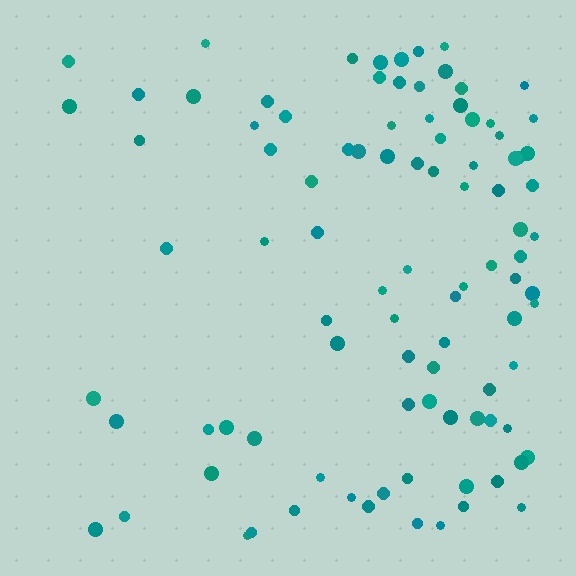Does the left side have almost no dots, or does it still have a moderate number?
Still a moderate number, just noticeably fewer than the right.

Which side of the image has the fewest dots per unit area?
The left.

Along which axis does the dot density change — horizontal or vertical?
Horizontal.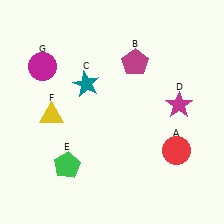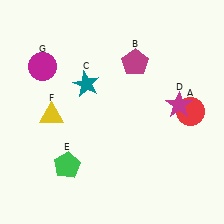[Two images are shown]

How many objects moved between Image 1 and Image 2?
1 object moved between the two images.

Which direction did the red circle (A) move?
The red circle (A) moved up.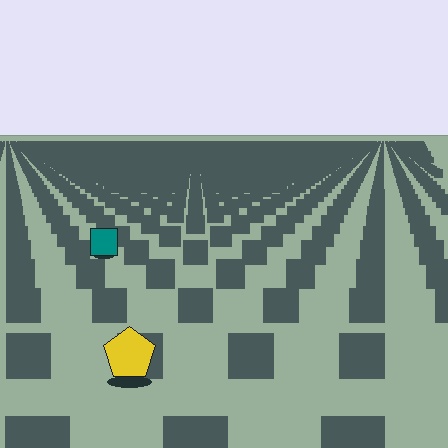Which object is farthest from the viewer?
The teal square is farthest from the viewer. It appears smaller and the ground texture around it is denser.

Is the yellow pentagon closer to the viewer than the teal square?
Yes. The yellow pentagon is closer — you can tell from the texture gradient: the ground texture is coarser near it.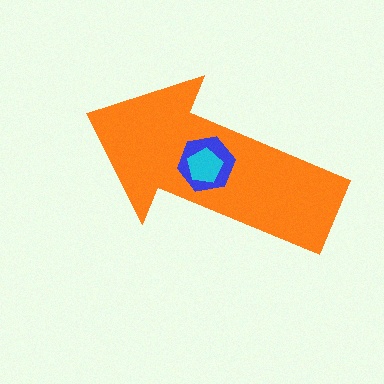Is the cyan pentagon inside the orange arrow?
Yes.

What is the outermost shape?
The orange arrow.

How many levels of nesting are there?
3.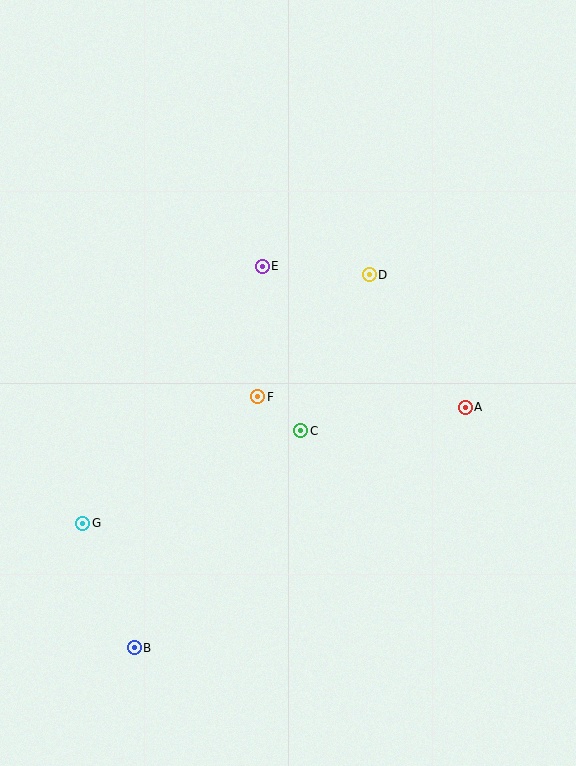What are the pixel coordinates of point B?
Point B is at (134, 648).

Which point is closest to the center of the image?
Point F at (258, 397) is closest to the center.